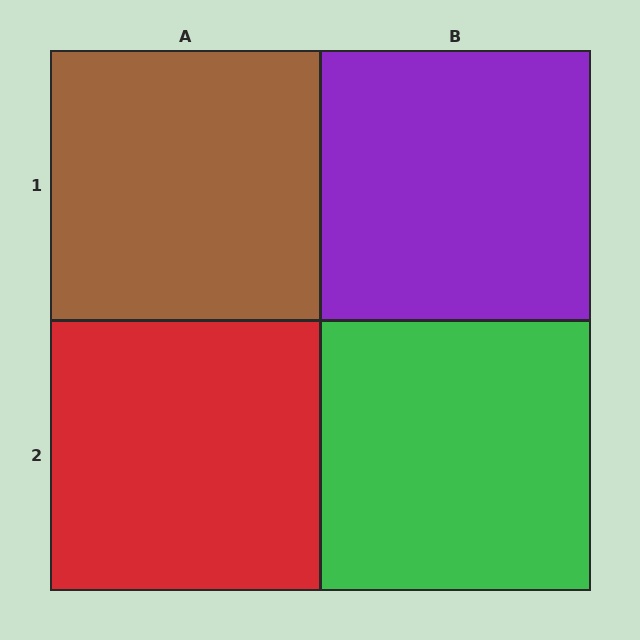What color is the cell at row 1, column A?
Brown.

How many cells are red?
1 cell is red.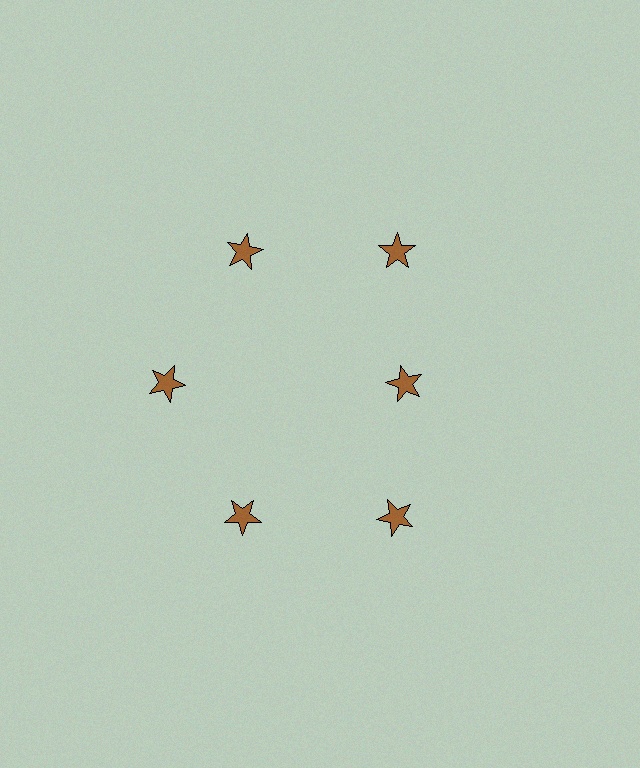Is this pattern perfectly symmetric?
No. The 6 brown stars are arranged in a ring, but one element near the 3 o'clock position is pulled inward toward the center, breaking the 6-fold rotational symmetry.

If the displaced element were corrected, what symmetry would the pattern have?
It would have 6-fold rotational symmetry — the pattern would map onto itself every 60 degrees.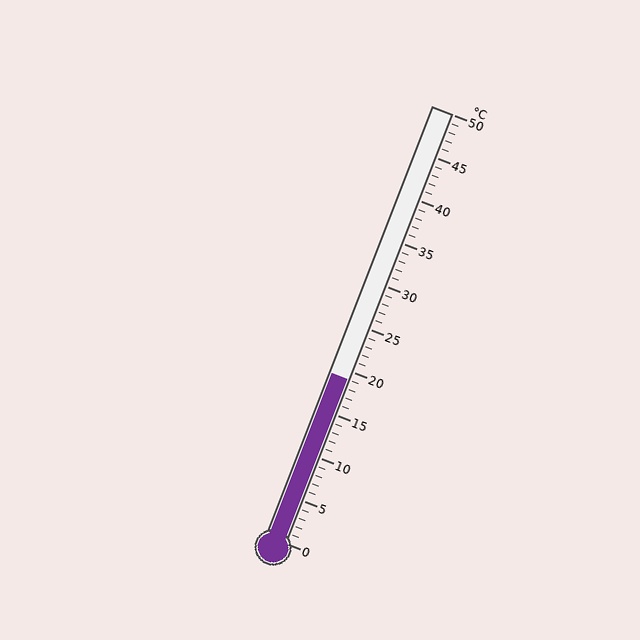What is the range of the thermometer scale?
The thermometer scale ranges from 0°C to 50°C.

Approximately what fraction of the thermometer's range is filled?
The thermometer is filled to approximately 40% of its range.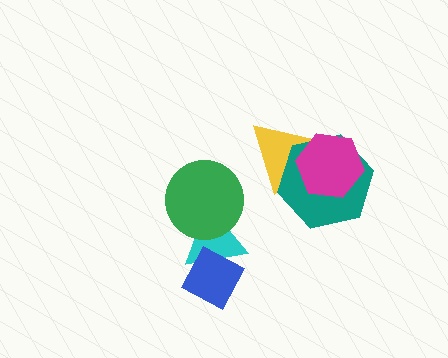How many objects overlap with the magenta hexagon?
2 objects overlap with the magenta hexagon.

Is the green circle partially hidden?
No, no other shape covers it.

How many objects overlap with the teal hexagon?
2 objects overlap with the teal hexagon.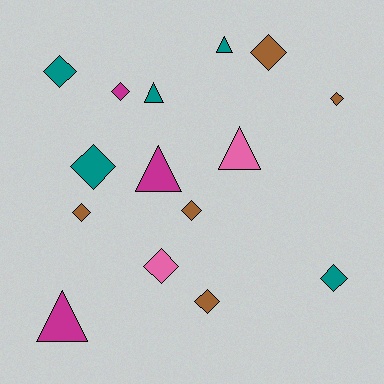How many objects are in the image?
There are 15 objects.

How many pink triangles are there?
There is 1 pink triangle.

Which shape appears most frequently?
Diamond, with 10 objects.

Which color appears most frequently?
Teal, with 5 objects.